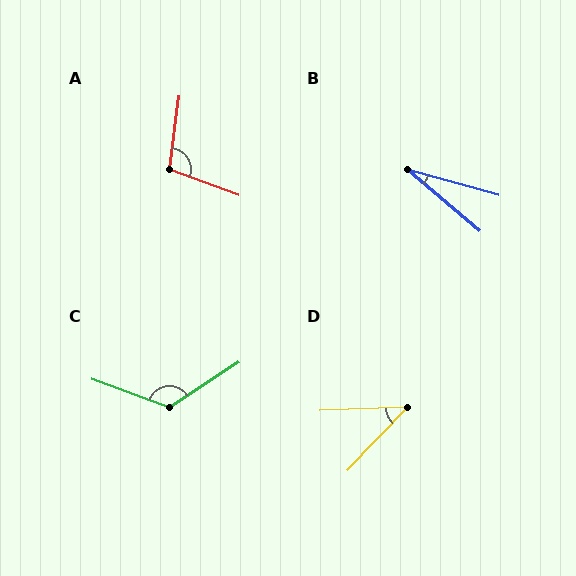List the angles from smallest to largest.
B (24°), D (45°), A (103°), C (127°).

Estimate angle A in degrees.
Approximately 103 degrees.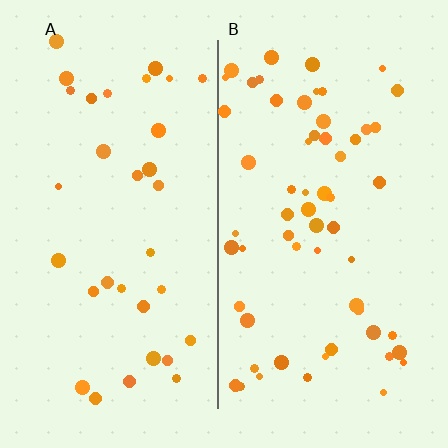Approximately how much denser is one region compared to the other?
Approximately 1.8× — region B over region A.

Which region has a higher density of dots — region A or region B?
B (the right).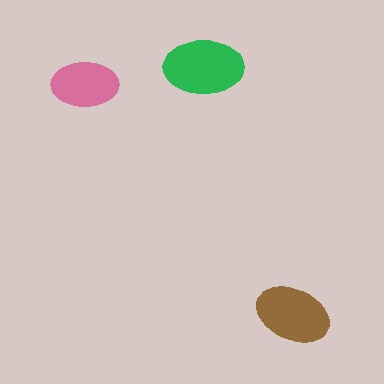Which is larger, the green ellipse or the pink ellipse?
The green one.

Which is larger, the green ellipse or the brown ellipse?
The green one.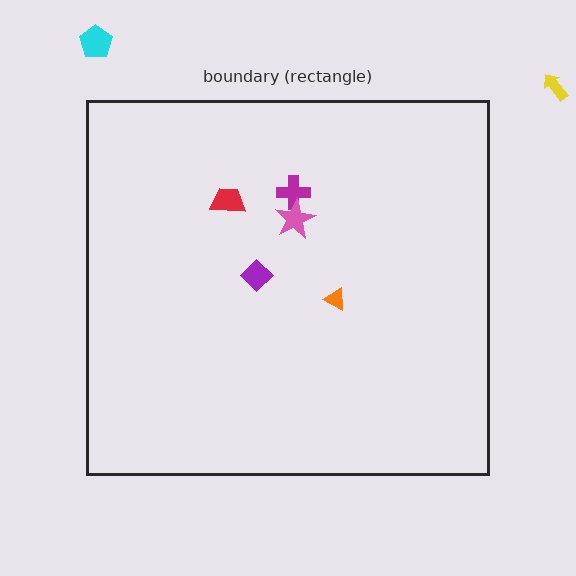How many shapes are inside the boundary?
5 inside, 2 outside.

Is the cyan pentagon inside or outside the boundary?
Outside.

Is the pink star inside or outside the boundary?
Inside.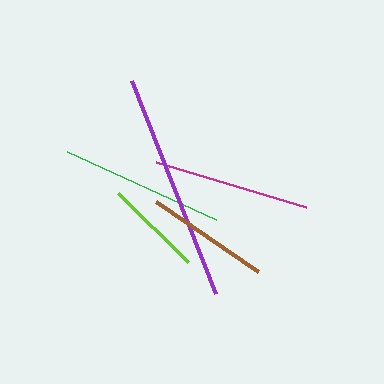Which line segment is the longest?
The purple line is the longest at approximately 229 pixels.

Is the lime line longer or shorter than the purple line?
The purple line is longer than the lime line.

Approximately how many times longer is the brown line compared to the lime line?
The brown line is approximately 1.3 times the length of the lime line.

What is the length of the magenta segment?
The magenta segment is approximately 156 pixels long.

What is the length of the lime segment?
The lime segment is approximately 98 pixels long.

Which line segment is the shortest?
The lime line is the shortest at approximately 98 pixels.